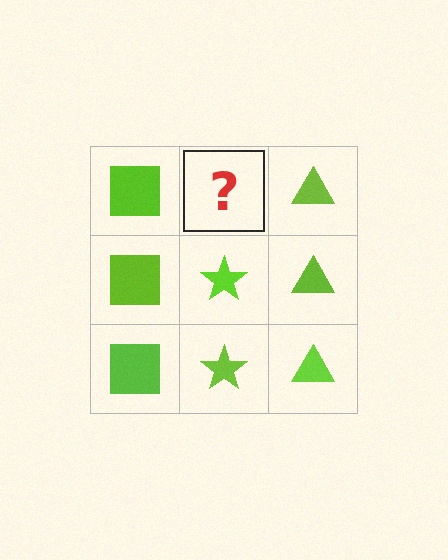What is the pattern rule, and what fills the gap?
The rule is that each column has a consistent shape. The gap should be filled with a lime star.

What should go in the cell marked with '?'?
The missing cell should contain a lime star.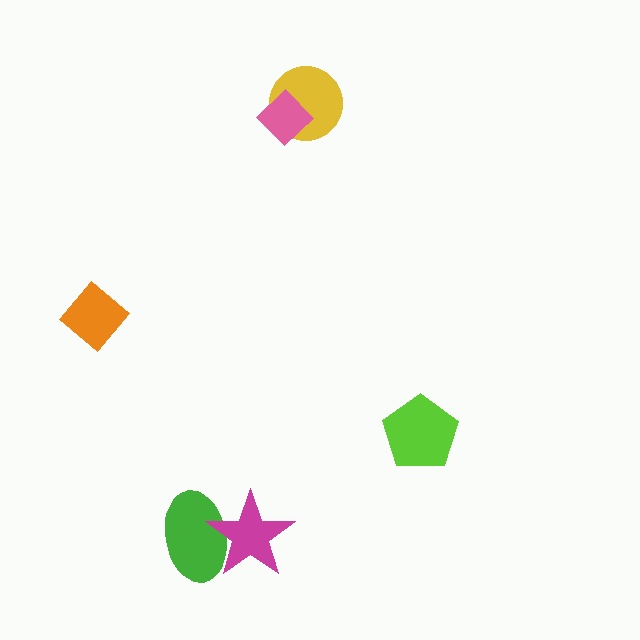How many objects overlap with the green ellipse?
1 object overlaps with the green ellipse.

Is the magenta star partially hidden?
No, no other shape covers it.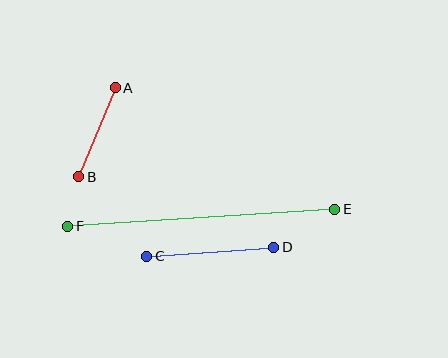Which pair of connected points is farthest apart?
Points E and F are farthest apart.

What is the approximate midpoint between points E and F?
The midpoint is at approximately (201, 218) pixels.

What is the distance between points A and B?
The distance is approximately 96 pixels.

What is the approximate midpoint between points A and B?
The midpoint is at approximately (97, 132) pixels.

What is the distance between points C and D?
The distance is approximately 127 pixels.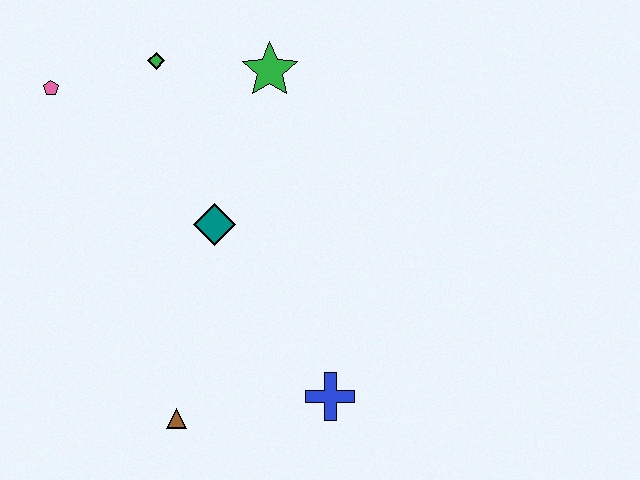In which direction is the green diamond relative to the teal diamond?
The green diamond is above the teal diamond.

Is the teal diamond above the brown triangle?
Yes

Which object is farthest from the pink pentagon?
The blue cross is farthest from the pink pentagon.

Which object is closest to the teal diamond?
The green star is closest to the teal diamond.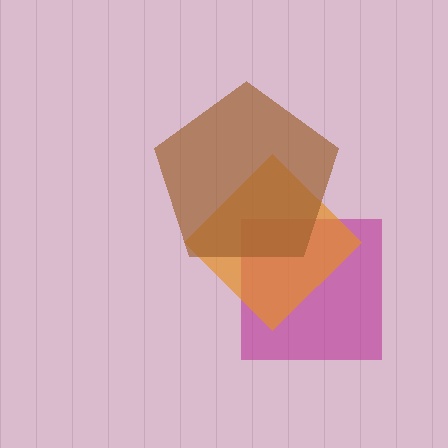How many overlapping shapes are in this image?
There are 3 overlapping shapes in the image.